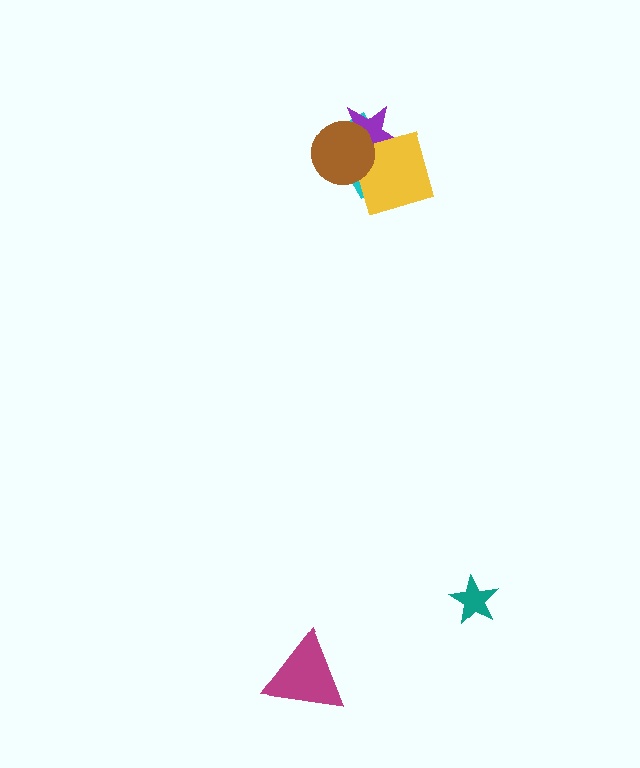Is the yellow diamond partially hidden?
Yes, it is partially covered by another shape.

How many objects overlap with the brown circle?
3 objects overlap with the brown circle.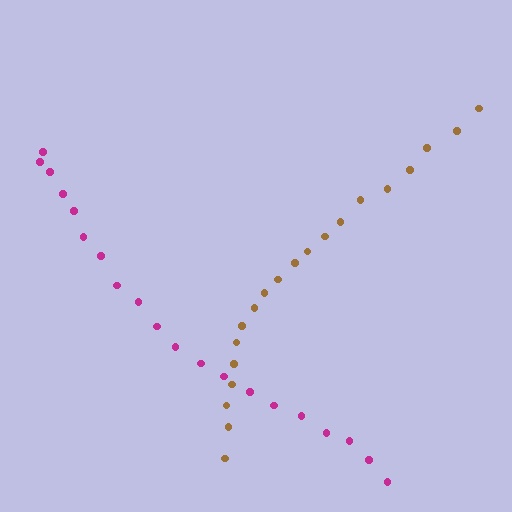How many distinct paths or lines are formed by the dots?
There are 2 distinct paths.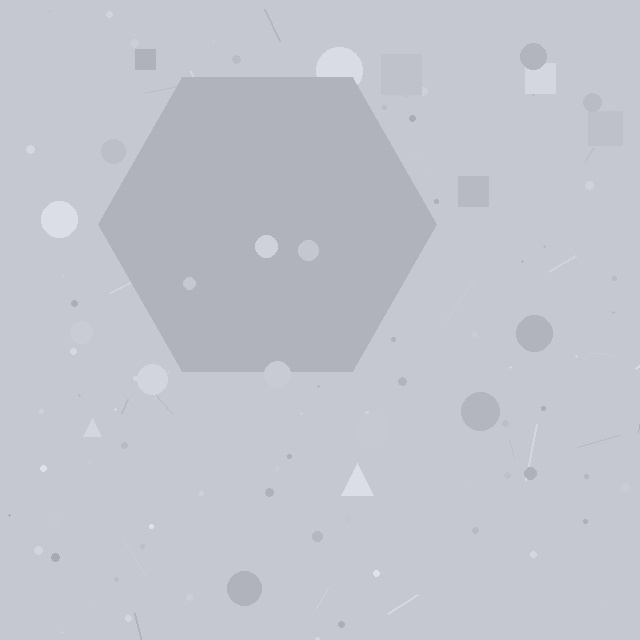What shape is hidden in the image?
A hexagon is hidden in the image.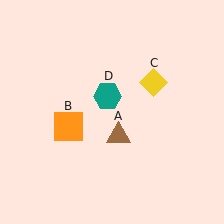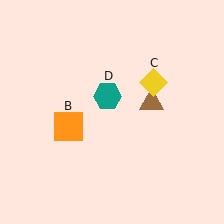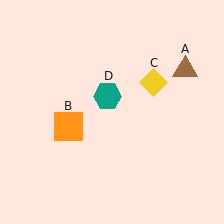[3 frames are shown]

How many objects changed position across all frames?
1 object changed position: brown triangle (object A).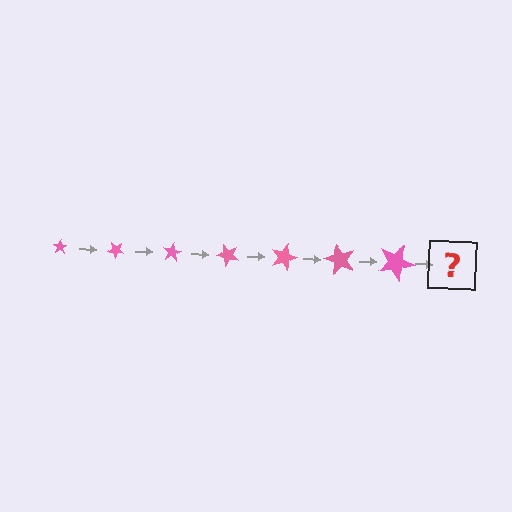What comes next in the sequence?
The next element should be a star, larger than the previous one and rotated 280 degrees from the start.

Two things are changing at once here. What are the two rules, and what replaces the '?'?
The two rules are that the star grows larger each step and it rotates 40 degrees each step. The '?' should be a star, larger than the previous one and rotated 280 degrees from the start.